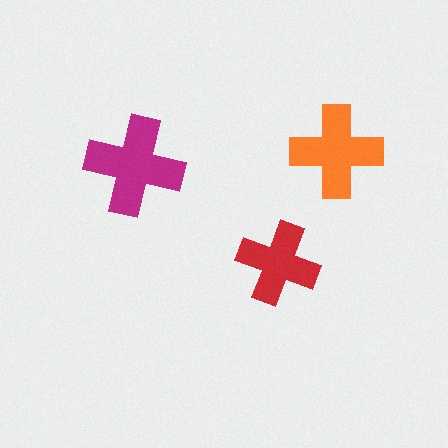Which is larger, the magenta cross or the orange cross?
The magenta one.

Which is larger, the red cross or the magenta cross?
The magenta one.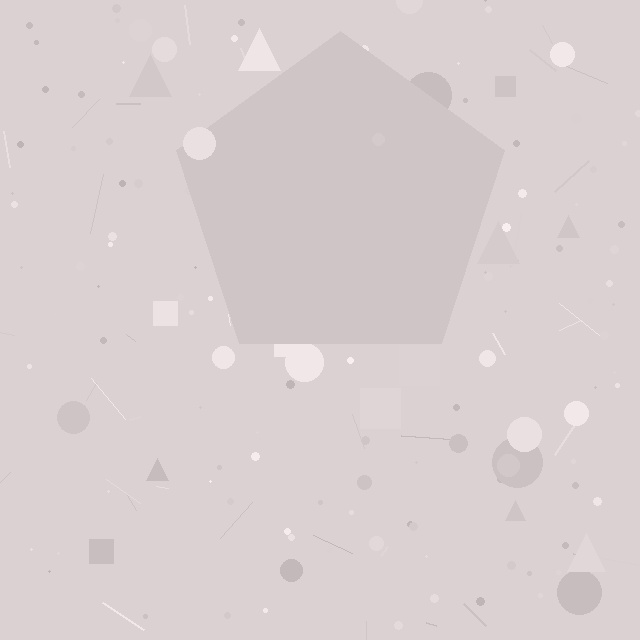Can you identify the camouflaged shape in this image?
The camouflaged shape is a pentagon.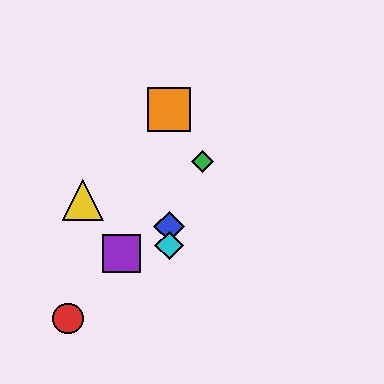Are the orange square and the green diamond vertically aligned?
No, the orange square is at x≈169 and the green diamond is at x≈203.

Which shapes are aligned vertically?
The blue diamond, the orange square, the cyan diamond are aligned vertically.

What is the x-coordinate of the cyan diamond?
The cyan diamond is at x≈169.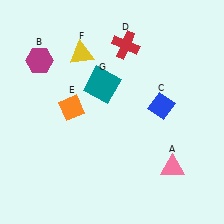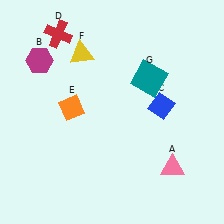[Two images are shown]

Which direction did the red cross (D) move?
The red cross (D) moved left.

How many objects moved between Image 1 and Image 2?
2 objects moved between the two images.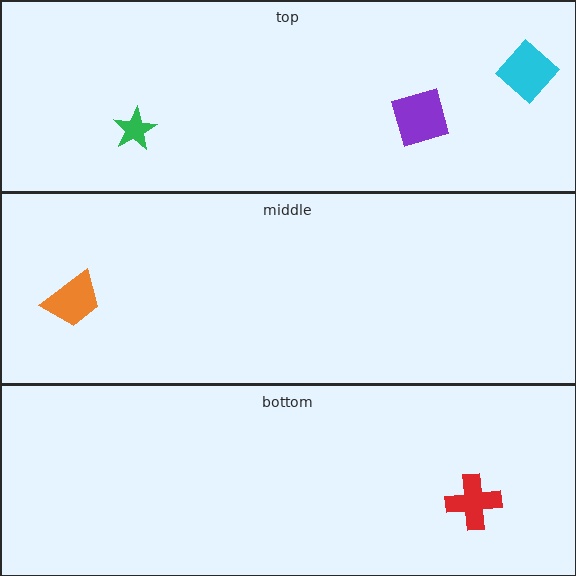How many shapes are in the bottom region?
1.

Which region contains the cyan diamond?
The top region.